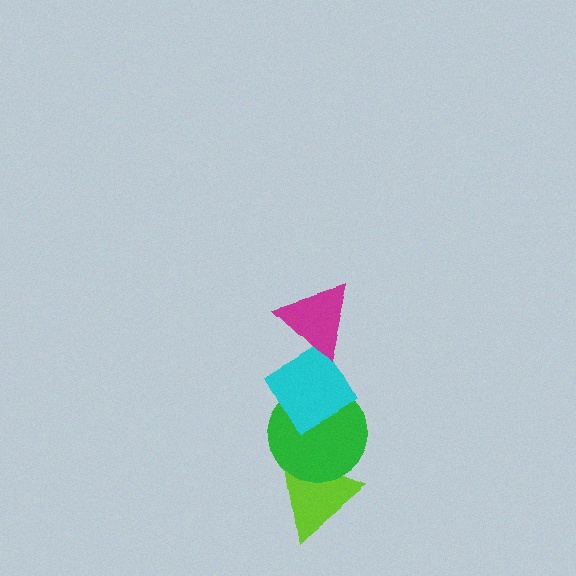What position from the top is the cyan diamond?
The cyan diamond is 2nd from the top.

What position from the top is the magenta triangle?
The magenta triangle is 1st from the top.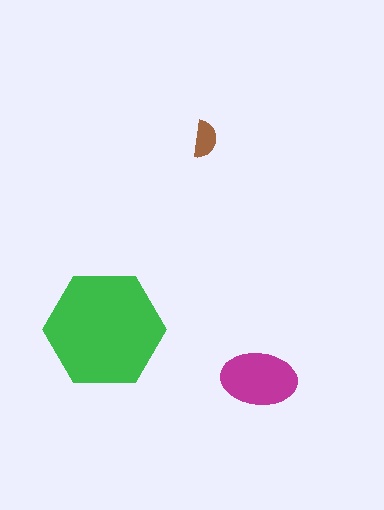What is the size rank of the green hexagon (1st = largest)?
1st.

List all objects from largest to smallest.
The green hexagon, the magenta ellipse, the brown semicircle.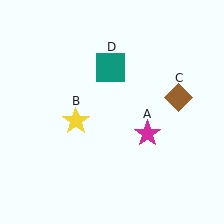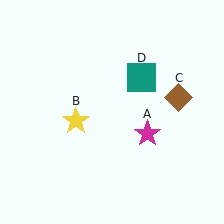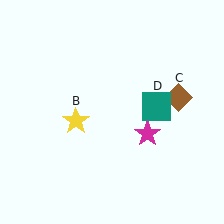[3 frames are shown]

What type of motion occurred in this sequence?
The teal square (object D) rotated clockwise around the center of the scene.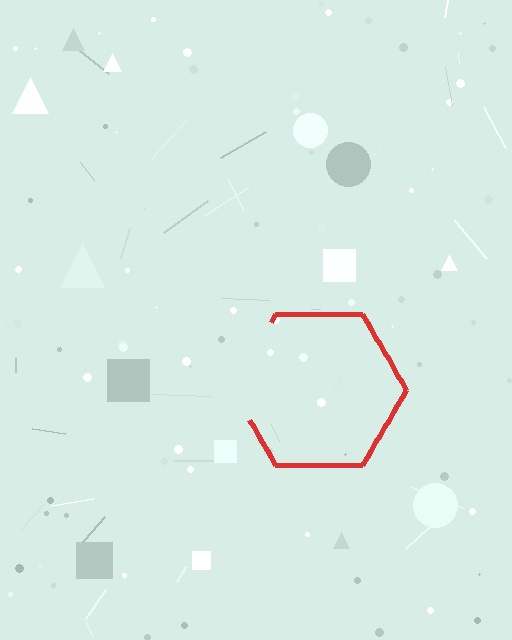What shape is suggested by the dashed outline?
The dashed outline suggests a hexagon.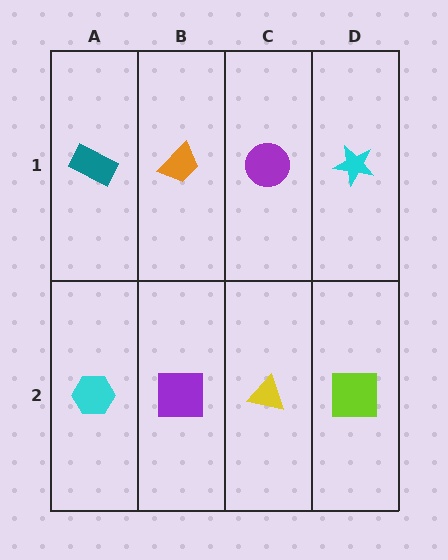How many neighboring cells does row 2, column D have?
2.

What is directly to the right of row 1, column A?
An orange trapezoid.